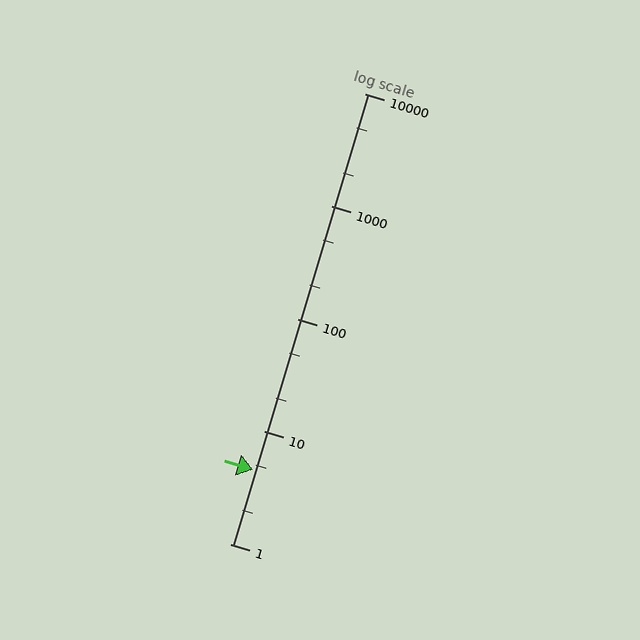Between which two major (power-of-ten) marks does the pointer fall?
The pointer is between 1 and 10.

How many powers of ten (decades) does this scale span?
The scale spans 4 decades, from 1 to 10000.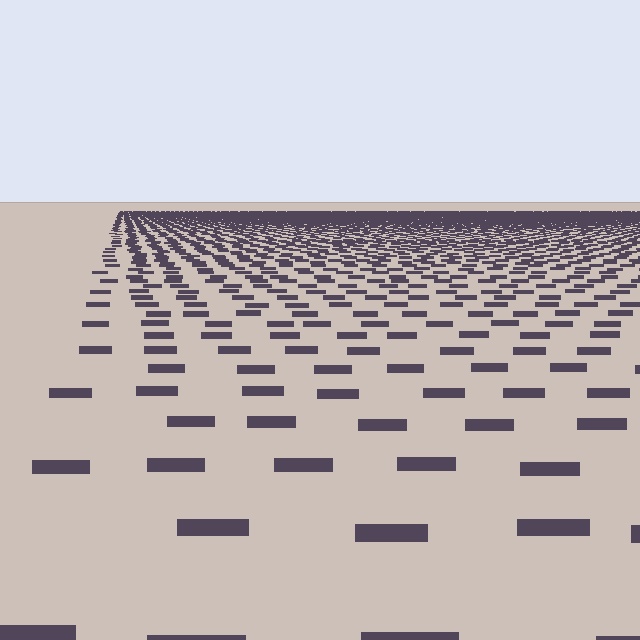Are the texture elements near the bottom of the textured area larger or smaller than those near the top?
Larger. Near the bottom, elements are closer to the viewer and appear at a bigger on-screen size.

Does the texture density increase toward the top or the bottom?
Density increases toward the top.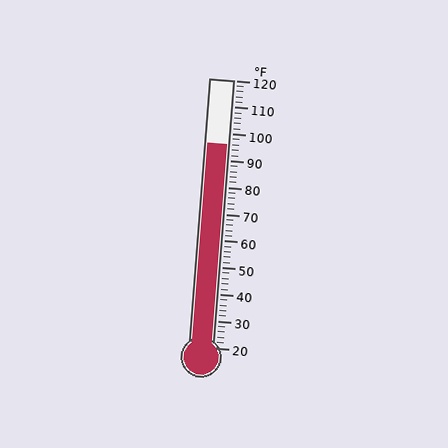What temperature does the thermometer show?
The thermometer shows approximately 96°F.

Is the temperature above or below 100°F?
The temperature is below 100°F.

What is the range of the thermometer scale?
The thermometer scale ranges from 20°F to 120°F.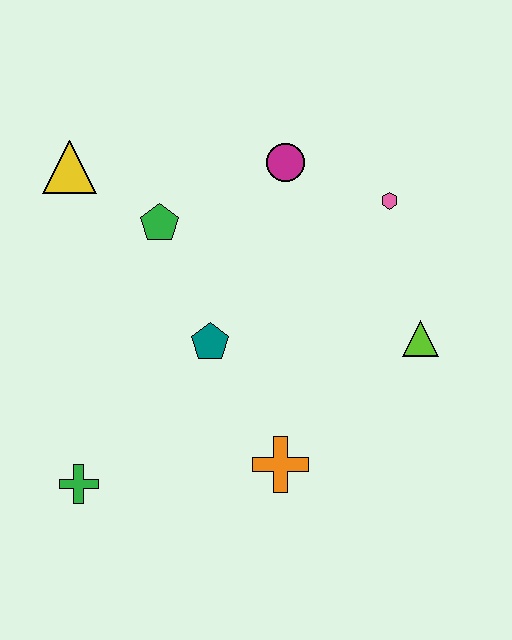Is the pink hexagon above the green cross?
Yes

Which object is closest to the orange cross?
The teal pentagon is closest to the orange cross.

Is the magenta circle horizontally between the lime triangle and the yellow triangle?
Yes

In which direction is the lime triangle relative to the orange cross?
The lime triangle is to the right of the orange cross.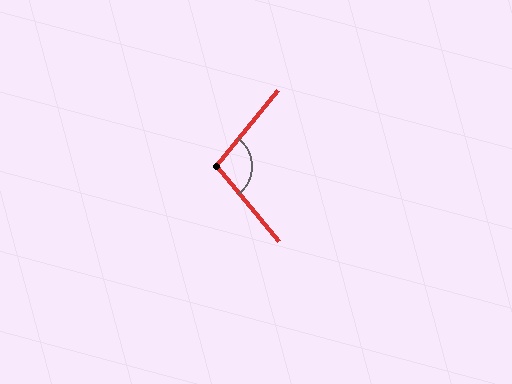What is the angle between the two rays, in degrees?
Approximately 101 degrees.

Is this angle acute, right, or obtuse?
It is obtuse.